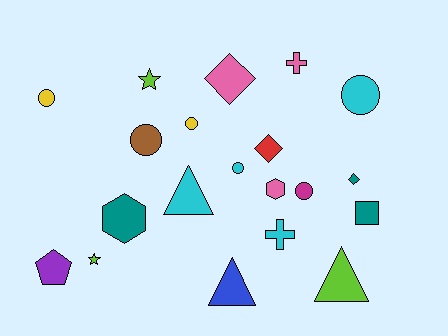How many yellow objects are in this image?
There are 2 yellow objects.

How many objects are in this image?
There are 20 objects.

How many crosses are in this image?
There are 2 crosses.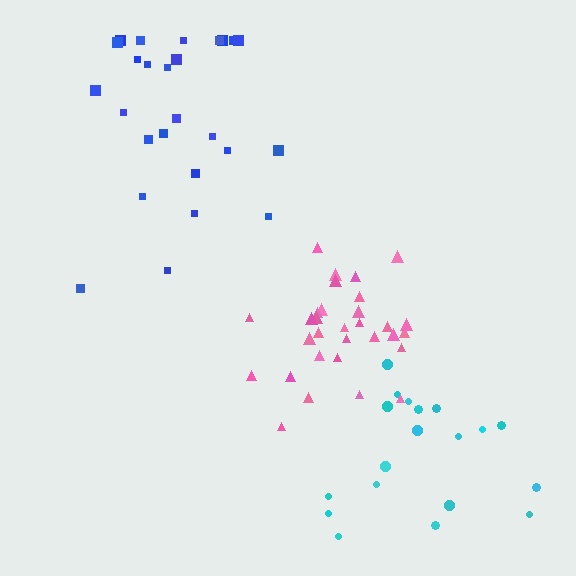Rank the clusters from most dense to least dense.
pink, blue, cyan.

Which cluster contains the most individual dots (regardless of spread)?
Pink (31).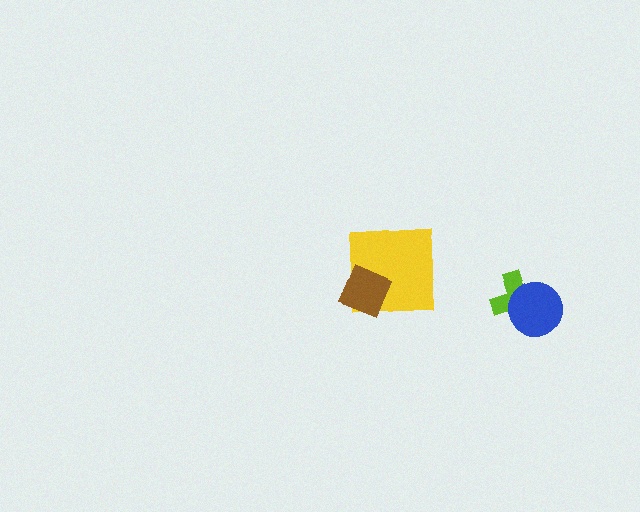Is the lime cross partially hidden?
Yes, it is partially covered by another shape.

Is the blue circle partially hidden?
No, no other shape covers it.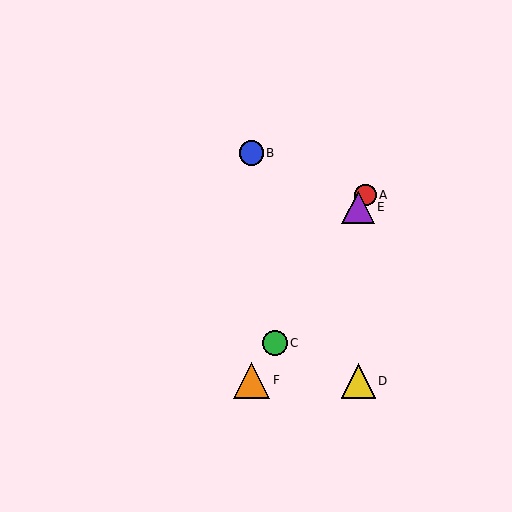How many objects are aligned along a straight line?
4 objects (A, C, E, F) are aligned along a straight line.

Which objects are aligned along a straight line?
Objects A, C, E, F are aligned along a straight line.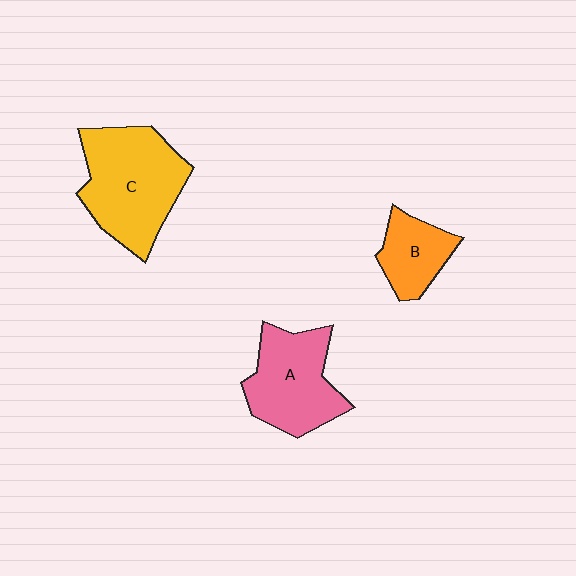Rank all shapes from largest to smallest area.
From largest to smallest: C (yellow), A (pink), B (orange).